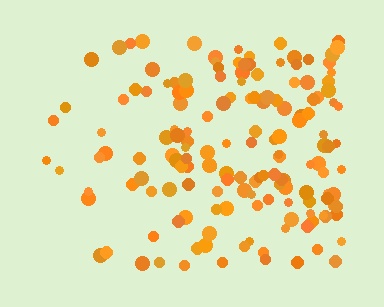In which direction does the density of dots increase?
From left to right, with the right side densest.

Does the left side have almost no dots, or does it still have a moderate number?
Still a moderate number, just noticeably fewer than the right.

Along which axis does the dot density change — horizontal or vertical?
Horizontal.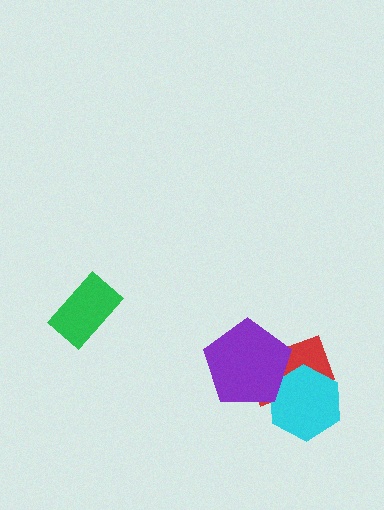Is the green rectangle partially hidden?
No, no other shape covers it.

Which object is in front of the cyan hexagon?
The purple pentagon is in front of the cyan hexagon.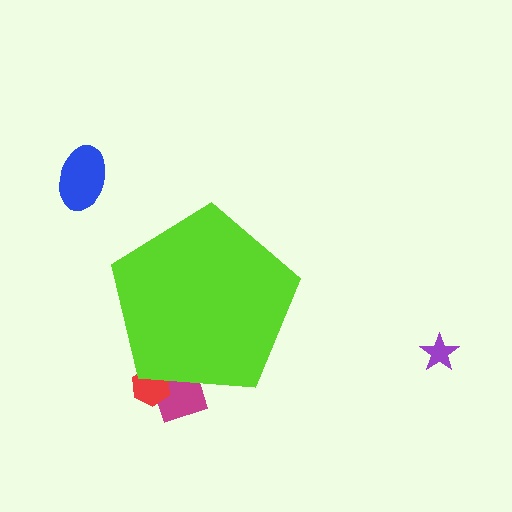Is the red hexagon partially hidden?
Yes, the red hexagon is partially hidden behind the lime pentagon.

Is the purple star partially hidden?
No, the purple star is fully visible.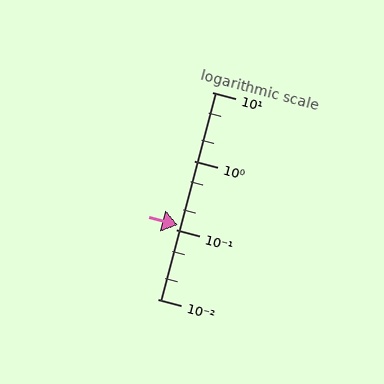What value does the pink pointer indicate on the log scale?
The pointer indicates approximately 0.12.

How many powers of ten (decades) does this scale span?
The scale spans 3 decades, from 0.01 to 10.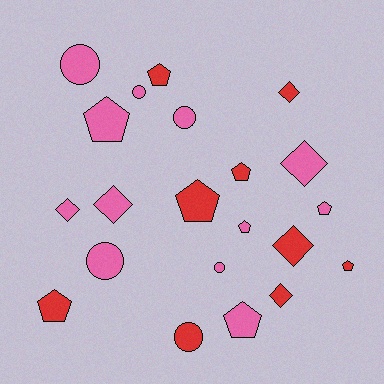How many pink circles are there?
There are 5 pink circles.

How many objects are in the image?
There are 21 objects.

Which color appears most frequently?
Pink, with 12 objects.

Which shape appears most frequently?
Pentagon, with 9 objects.